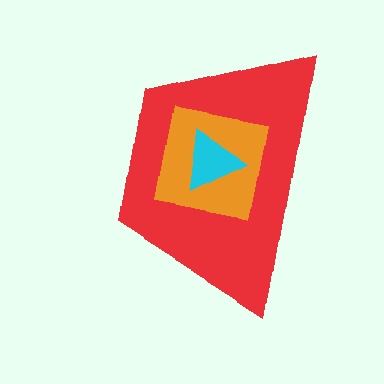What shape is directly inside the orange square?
The cyan triangle.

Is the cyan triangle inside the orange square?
Yes.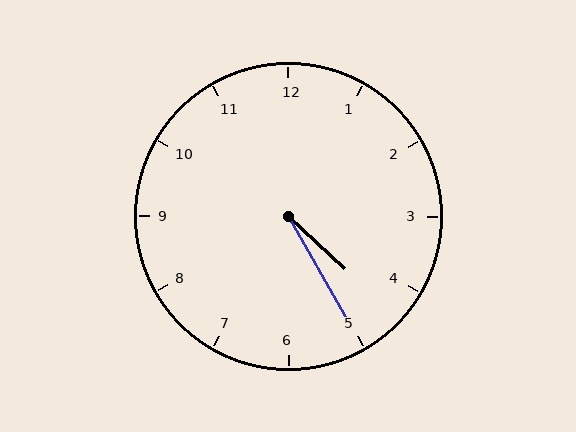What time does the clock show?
4:25.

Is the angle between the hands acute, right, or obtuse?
It is acute.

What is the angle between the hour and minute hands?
Approximately 18 degrees.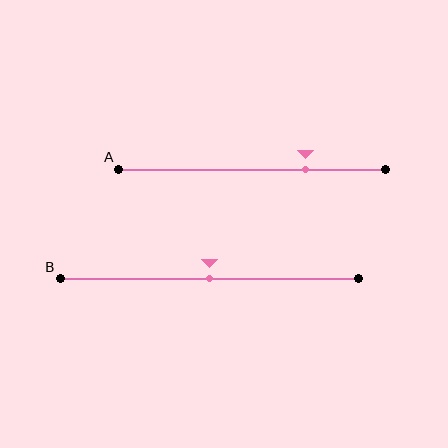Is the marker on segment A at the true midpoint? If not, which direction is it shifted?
No, the marker on segment A is shifted to the right by about 20% of the segment length.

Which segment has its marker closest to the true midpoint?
Segment B has its marker closest to the true midpoint.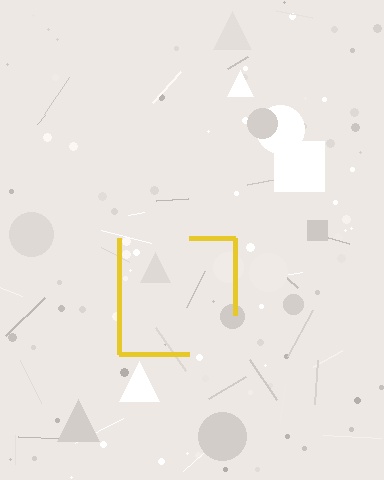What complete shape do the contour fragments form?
The contour fragments form a square.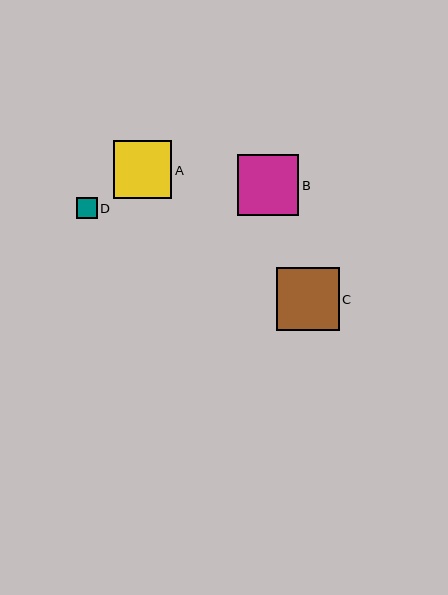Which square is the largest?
Square C is the largest with a size of approximately 62 pixels.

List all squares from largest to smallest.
From largest to smallest: C, B, A, D.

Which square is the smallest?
Square D is the smallest with a size of approximately 21 pixels.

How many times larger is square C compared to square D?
Square C is approximately 3.0 times the size of square D.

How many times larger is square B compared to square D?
Square B is approximately 3.0 times the size of square D.